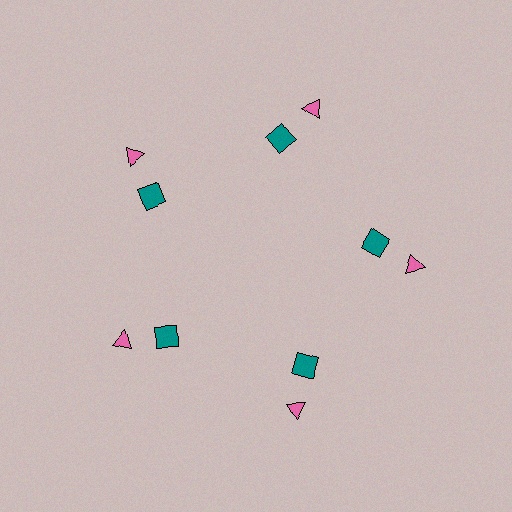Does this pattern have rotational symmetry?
Yes, this pattern has 5-fold rotational symmetry. It looks the same after rotating 72 degrees around the center.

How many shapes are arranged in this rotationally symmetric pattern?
There are 10 shapes, arranged in 5 groups of 2.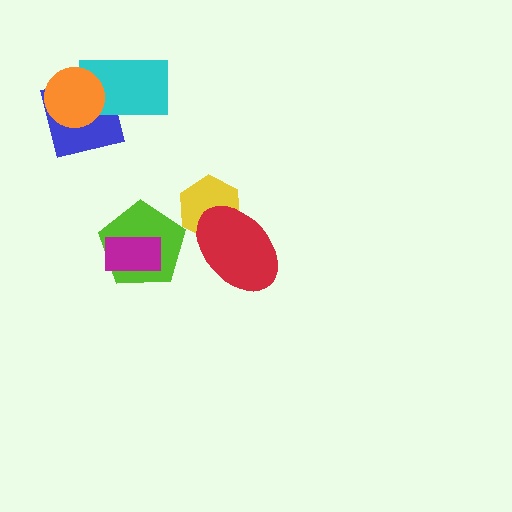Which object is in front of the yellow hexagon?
The red ellipse is in front of the yellow hexagon.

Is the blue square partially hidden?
Yes, it is partially covered by another shape.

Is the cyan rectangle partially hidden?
Yes, it is partially covered by another shape.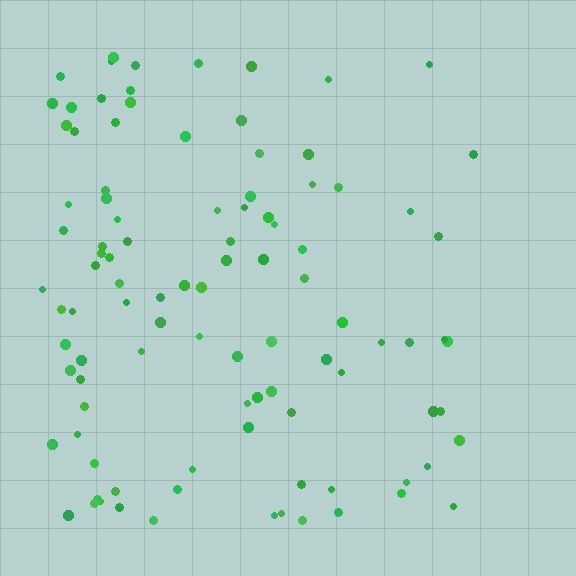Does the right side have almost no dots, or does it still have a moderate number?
Still a moderate number, just noticeably fewer than the left.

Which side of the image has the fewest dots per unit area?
The right.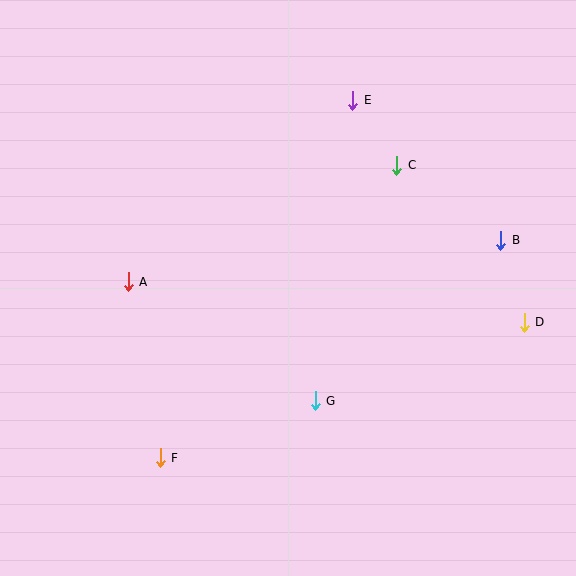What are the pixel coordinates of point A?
Point A is at (128, 282).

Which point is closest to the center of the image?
Point G at (315, 401) is closest to the center.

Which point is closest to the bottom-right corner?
Point D is closest to the bottom-right corner.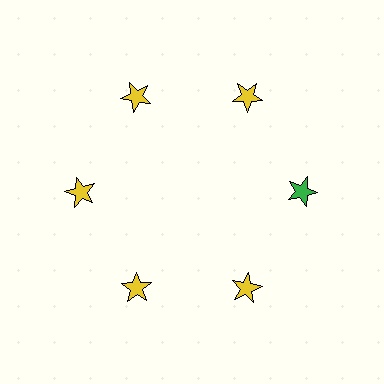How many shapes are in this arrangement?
There are 6 shapes arranged in a ring pattern.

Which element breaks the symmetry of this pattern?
The green star at roughly the 3 o'clock position breaks the symmetry. All other shapes are yellow stars.